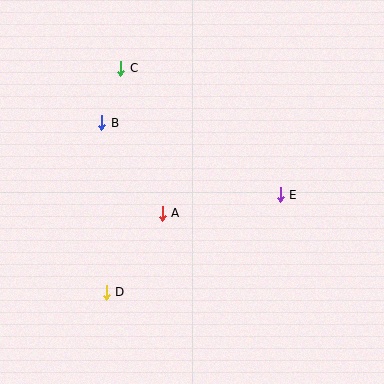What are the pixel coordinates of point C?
Point C is at (121, 68).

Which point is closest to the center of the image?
Point A at (162, 213) is closest to the center.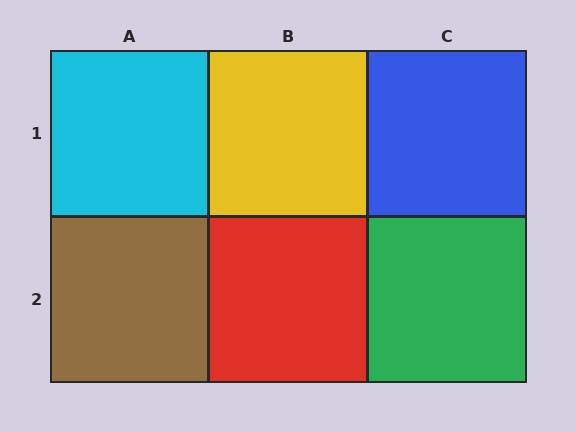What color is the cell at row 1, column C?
Blue.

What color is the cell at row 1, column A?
Cyan.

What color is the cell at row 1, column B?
Yellow.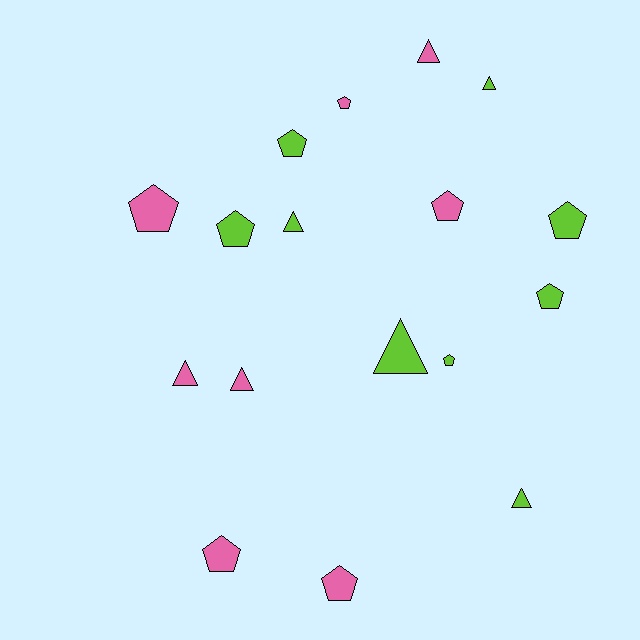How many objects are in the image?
There are 17 objects.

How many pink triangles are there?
There are 3 pink triangles.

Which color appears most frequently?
Lime, with 9 objects.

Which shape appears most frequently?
Pentagon, with 10 objects.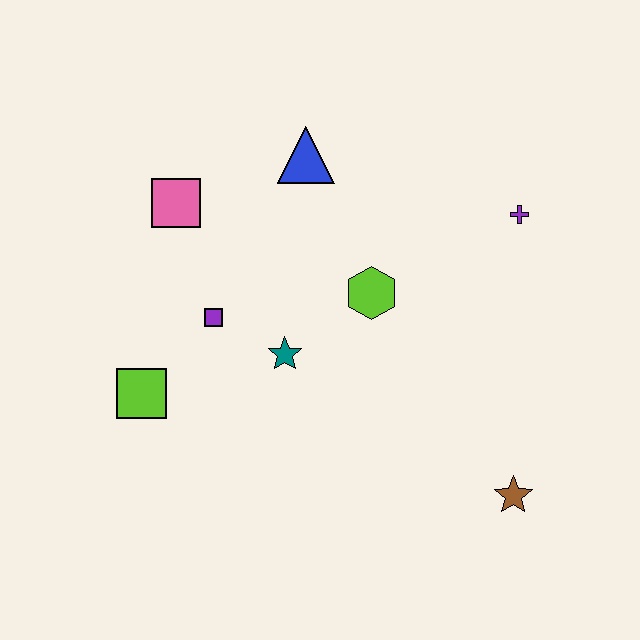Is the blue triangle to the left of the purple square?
No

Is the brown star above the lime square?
No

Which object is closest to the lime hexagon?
The teal star is closest to the lime hexagon.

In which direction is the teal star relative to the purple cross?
The teal star is to the left of the purple cross.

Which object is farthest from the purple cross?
The lime square is farthest from the purple cross.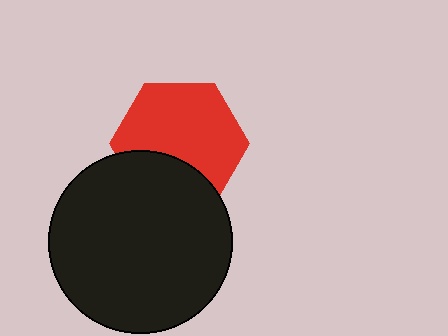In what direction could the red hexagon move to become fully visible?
The red hexagon could move up. That would shift it out from behind the black circle entirely.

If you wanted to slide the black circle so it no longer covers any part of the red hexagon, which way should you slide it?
Slide it down — that is the most direct way to separate the two shapes.